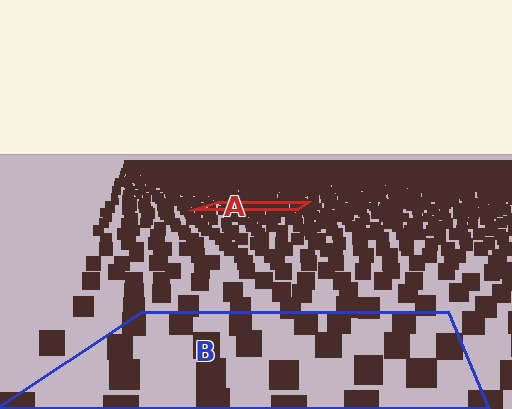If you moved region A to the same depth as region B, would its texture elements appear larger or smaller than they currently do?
They would appear larger. At a closer depth, the same texture elements are projected at a bigger on-screen size.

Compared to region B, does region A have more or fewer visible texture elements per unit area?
Region A has more texture elements per unit area — they are packed more densely because it is farther away.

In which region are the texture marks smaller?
The texture marks are smaller in region A, because it is farther away.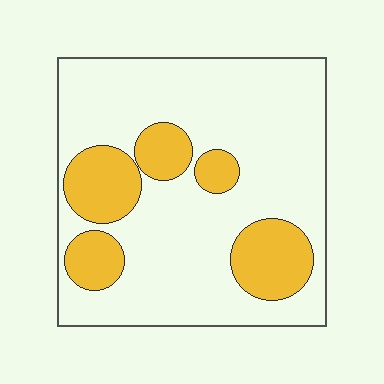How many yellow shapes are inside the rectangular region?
5.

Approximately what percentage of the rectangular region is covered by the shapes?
Approximately 25%.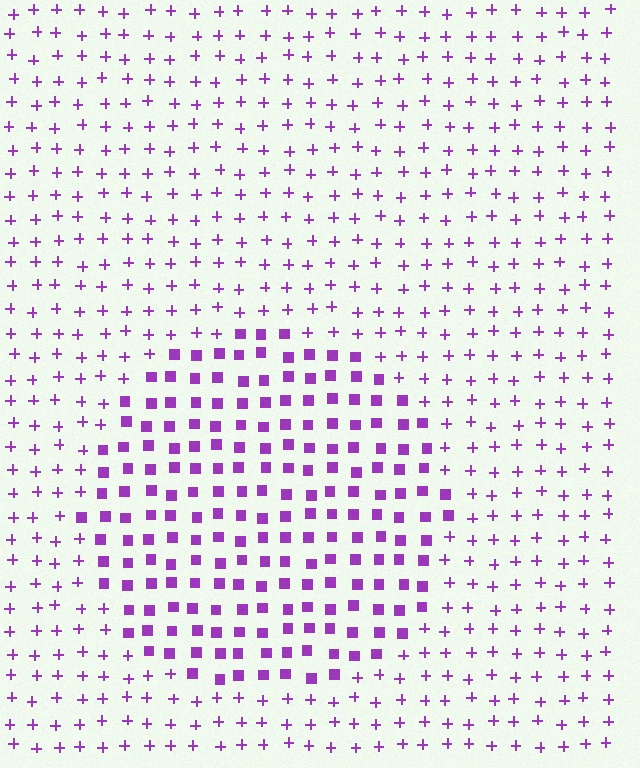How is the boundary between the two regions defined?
The boundary is defined by a change in element shape: squares inside vs. plus signs outside. All elements share the same color and spacing.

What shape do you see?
I see a circle.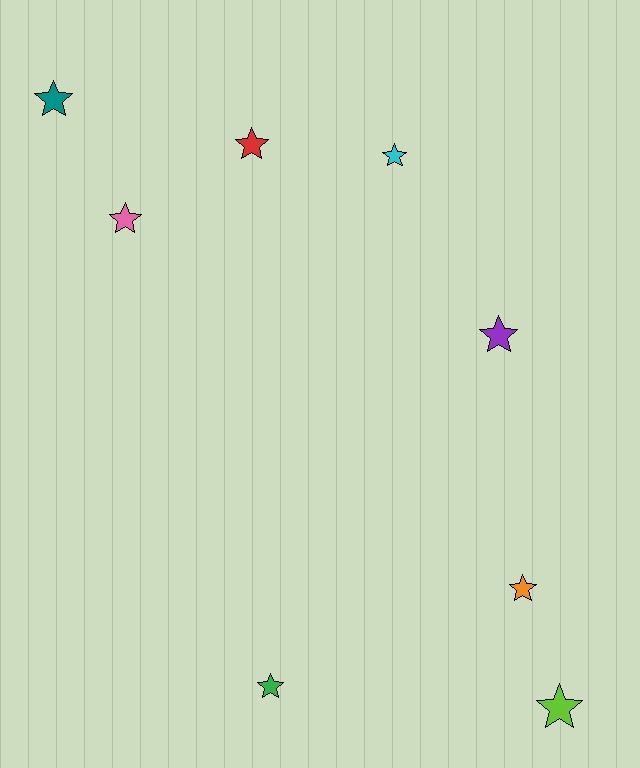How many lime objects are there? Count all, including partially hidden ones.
There is 1 lime object.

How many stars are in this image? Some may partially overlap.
There are 8 stars.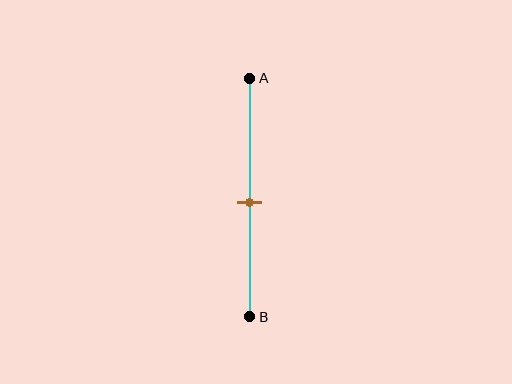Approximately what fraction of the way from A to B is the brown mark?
The brown mark is approximately 50% of the way from A to B.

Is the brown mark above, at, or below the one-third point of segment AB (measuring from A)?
The brown mark is below the one-third point of segment AB.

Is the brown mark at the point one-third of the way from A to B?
No, the mark is at about 50% from A, not at the 33% one-third point.